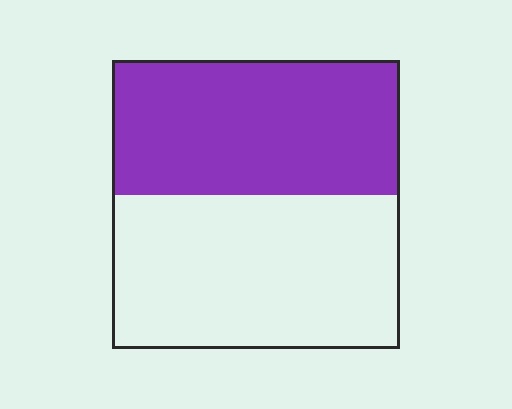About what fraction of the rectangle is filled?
About one half (1/2).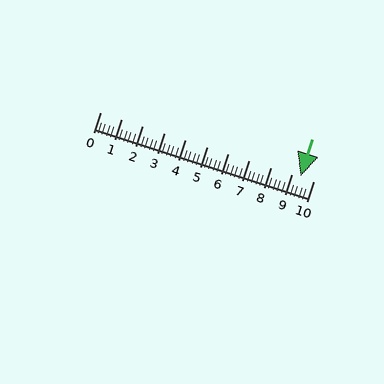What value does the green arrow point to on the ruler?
The green arrow points to approximately 9.4.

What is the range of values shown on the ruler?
The ruler shows values from 0 to 10.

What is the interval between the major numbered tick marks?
The major tick marks are spaced 1 units apart.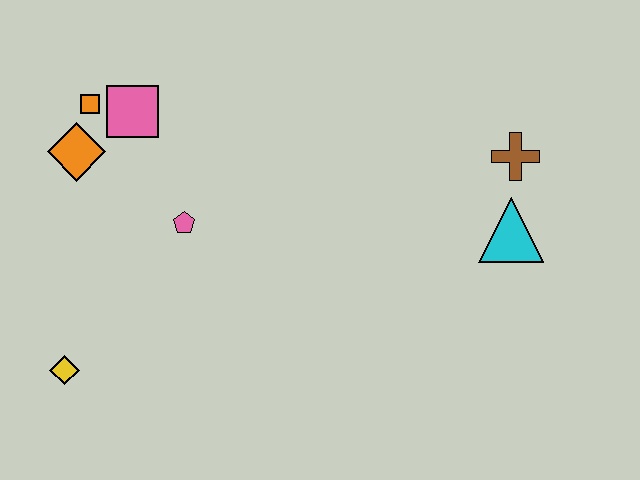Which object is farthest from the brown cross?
The yellow diamond is farthest from the brown cross.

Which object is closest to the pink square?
The orange square is closest to the pink square.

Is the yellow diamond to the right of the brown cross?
No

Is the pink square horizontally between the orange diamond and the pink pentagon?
Yes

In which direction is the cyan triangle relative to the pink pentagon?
The cyan triangle is to the right of the pink pentagon.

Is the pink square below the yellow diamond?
No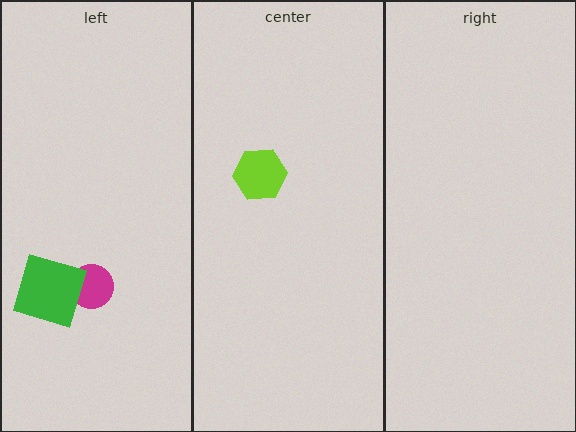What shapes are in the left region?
The magenta circle, the green square.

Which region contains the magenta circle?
The left region.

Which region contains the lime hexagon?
The center region.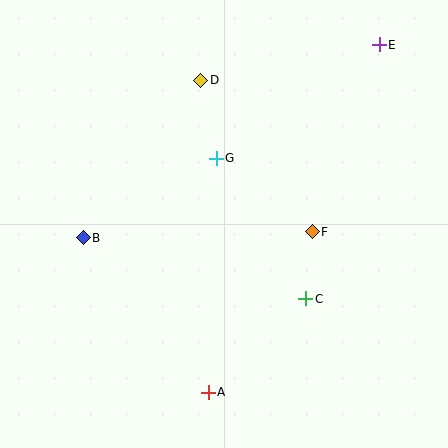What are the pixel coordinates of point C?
Point C is at (306, 299).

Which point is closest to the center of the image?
Point G at (216, 158) is closest to the center.